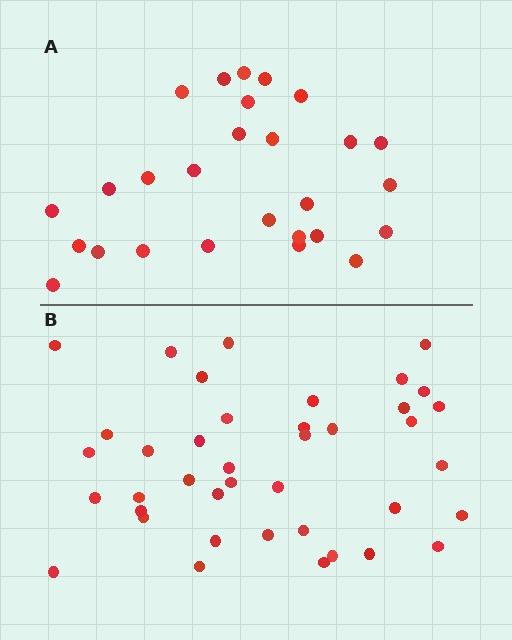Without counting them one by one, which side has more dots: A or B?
Region B (the bottom region) has more dots.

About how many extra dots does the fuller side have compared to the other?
Region B has approximately 15 more dots than region A.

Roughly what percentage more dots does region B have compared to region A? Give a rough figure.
About 50% more.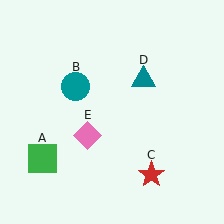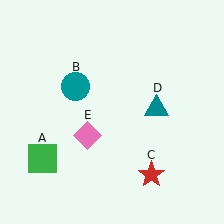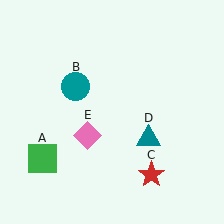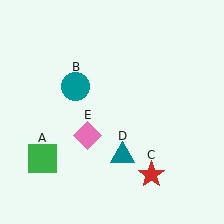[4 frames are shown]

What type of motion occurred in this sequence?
The teal triangle (object D) rotated clockwise around the center of the scene.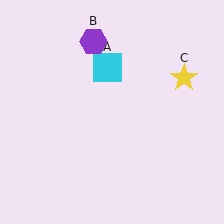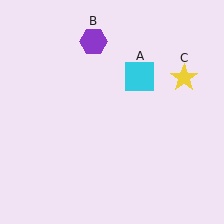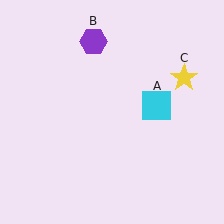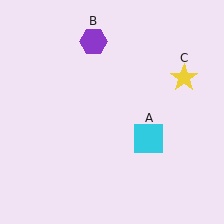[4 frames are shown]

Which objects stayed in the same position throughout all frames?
Purple hexagon (object B) and yellow star (object C) remained stationary.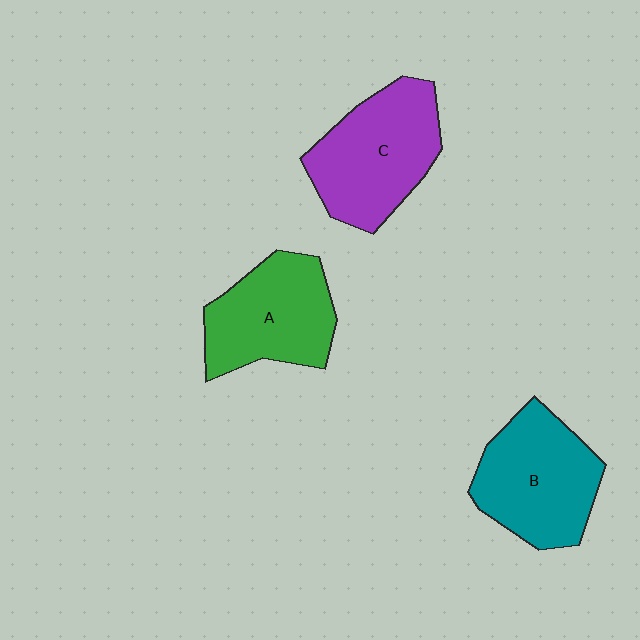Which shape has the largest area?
Shape C (purple).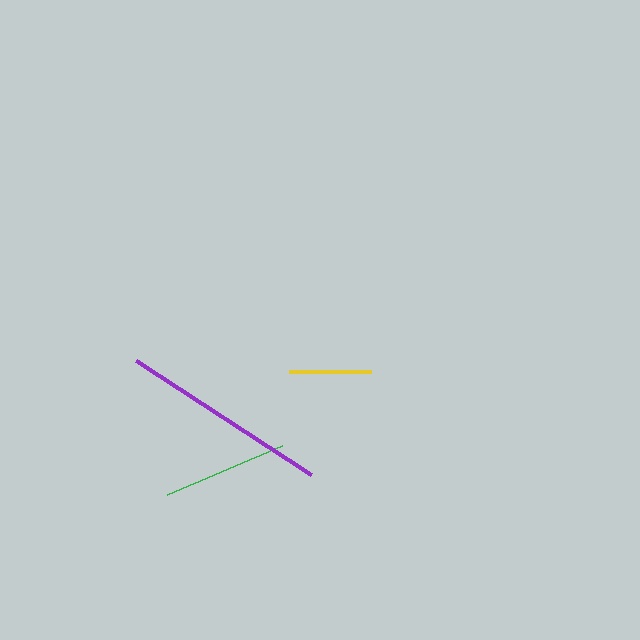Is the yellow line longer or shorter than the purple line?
The purple line is longer than the yellow line.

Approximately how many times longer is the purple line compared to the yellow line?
The purple line is approximately 2.5 times the length of the yellow line.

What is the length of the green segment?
The green segment is approximately 125 pixels long.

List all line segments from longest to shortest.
From longest to shortest: purple, green, yellow.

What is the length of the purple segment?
The purple segment is approximately 208 pixels long.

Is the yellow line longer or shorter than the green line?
The green line is longer than the yellow line.